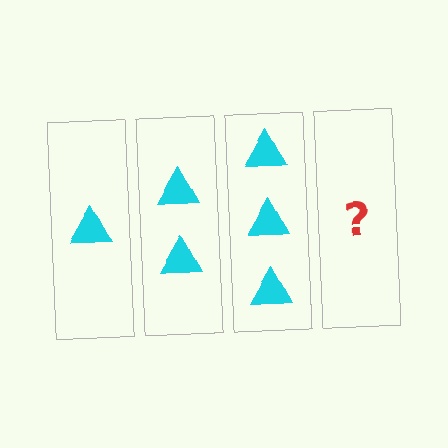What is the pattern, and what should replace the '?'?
The pattern is that each step adds one more triangle. The '?' should be 4 triangles.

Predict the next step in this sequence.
The next step is 4 triangles.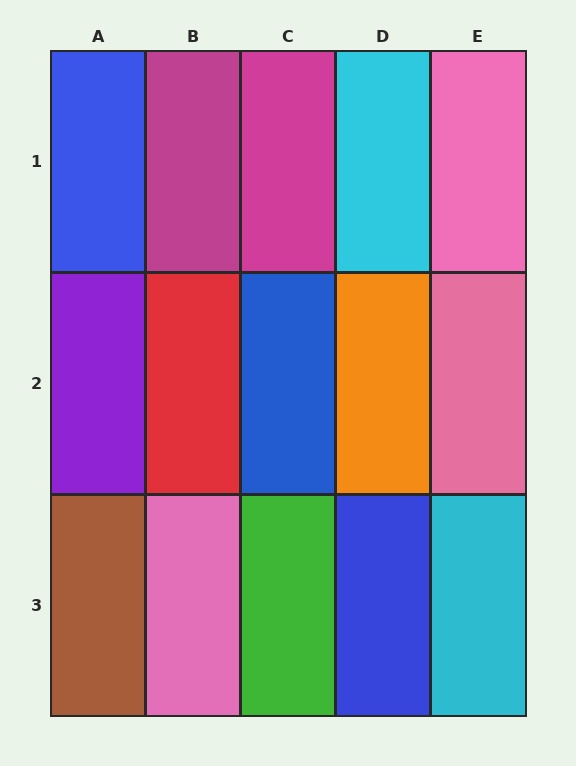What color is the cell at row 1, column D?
Cyan.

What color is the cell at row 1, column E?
Pink.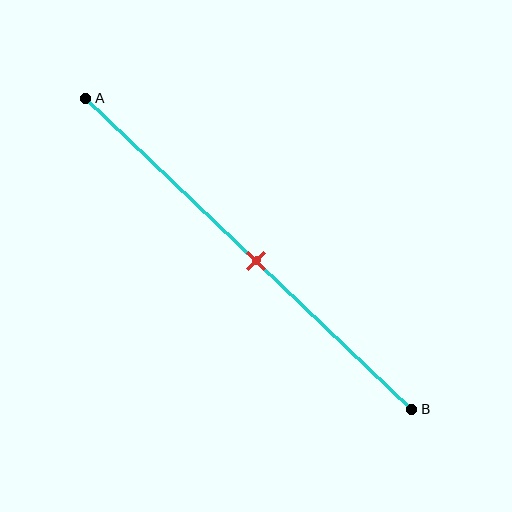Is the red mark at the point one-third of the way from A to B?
No, the mark is at about 50% from A, not at the 33% one-third point.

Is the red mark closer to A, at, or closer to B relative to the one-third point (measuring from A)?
The red mark is closer to point B than the one-third point of segment AB.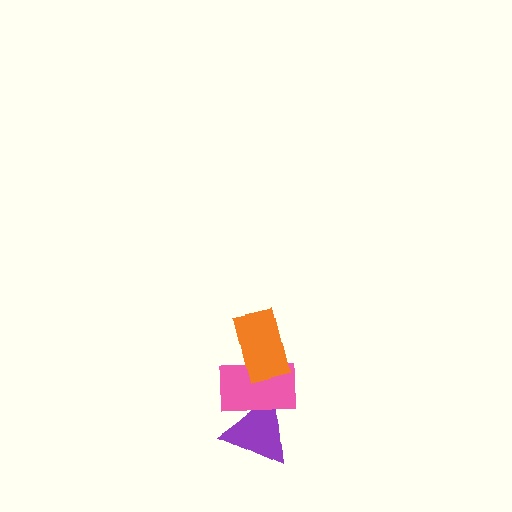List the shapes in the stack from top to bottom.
From top to bottom: the orange rectangle, the pink rectangle, the purple triangle.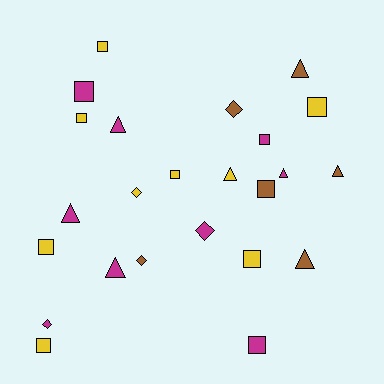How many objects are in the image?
There are 24 objects.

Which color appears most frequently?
Yellow, with 9 objects.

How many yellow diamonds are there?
There is 1 yellow diamond.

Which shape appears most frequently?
Square, with 11 objects.